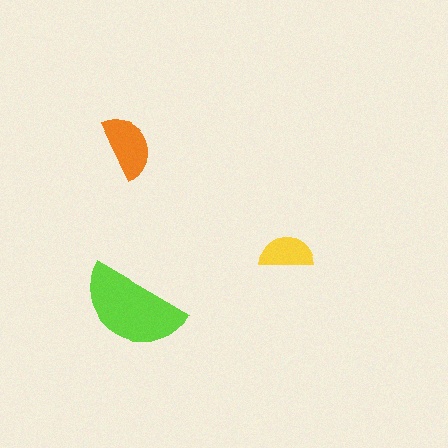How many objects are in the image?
There are 3 objects in the image.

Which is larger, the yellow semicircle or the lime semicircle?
The lime one.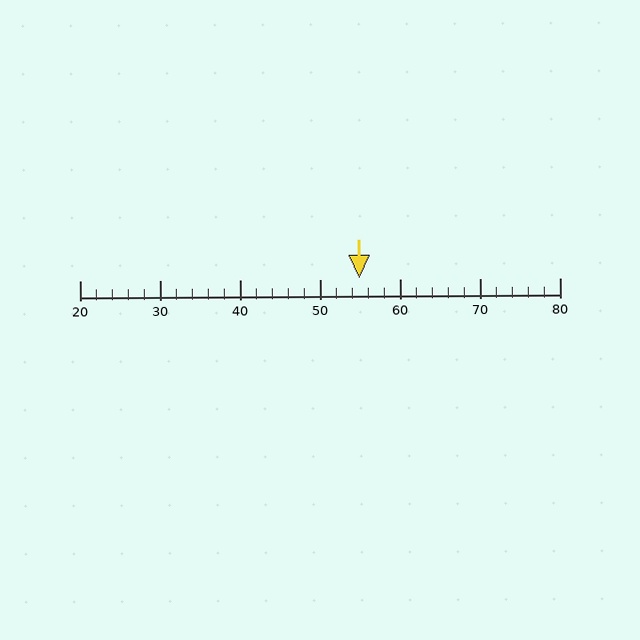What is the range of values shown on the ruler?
The ruler shows values from 20 to 80.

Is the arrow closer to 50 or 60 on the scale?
The arrow is closer to 50.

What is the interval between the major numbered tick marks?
The major tick marks are spaced 10 units apart.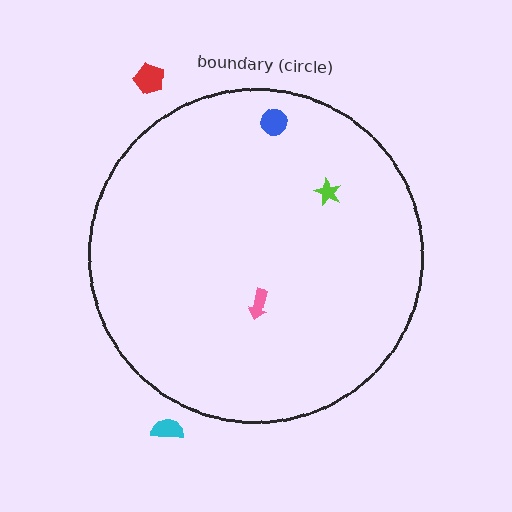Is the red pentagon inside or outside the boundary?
Outside.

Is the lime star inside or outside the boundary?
Inside.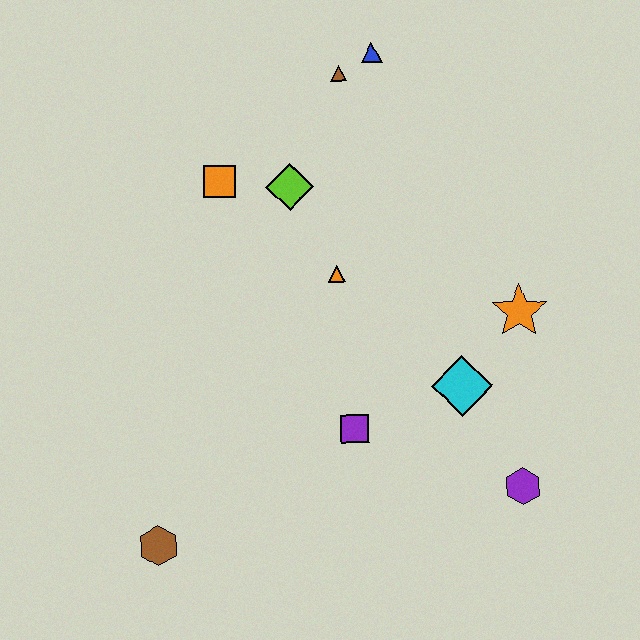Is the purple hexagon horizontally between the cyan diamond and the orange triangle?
No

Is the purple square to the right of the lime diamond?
Yes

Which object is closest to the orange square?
The lime diamond is closest to the orange square.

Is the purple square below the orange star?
Yes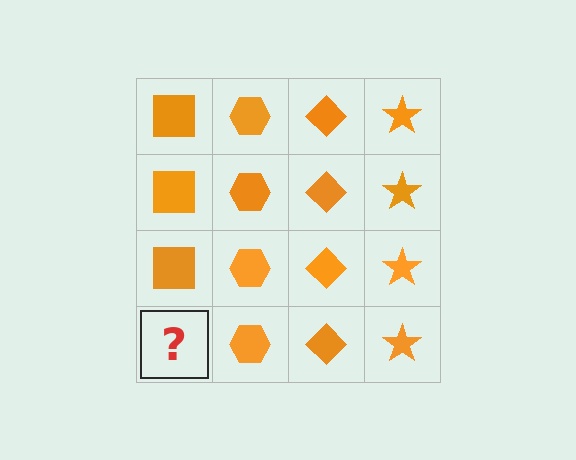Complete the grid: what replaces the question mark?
The question mark should be replaced with an orange square.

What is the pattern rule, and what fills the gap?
The rule is that each column has a consistent shape. The gap should be filled with an orange square.